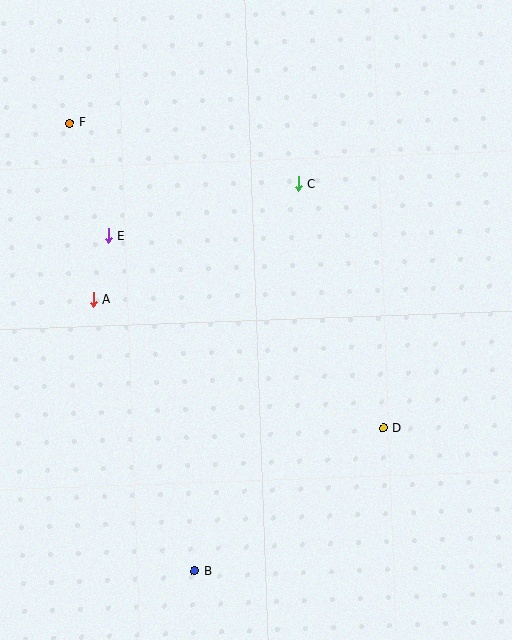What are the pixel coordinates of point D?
Point D is at (383, 428).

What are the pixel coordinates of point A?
Point A is at (94, 299).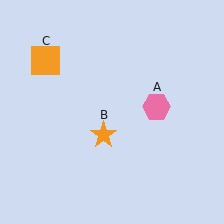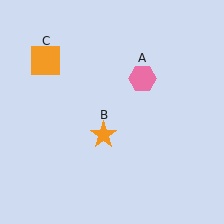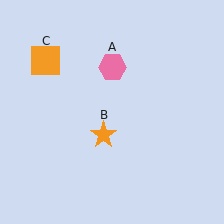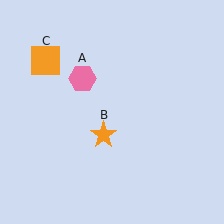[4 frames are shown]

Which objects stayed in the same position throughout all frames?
Orange star (object B) and orange square (object C) remained stationary.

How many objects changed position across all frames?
1 object changed position: pink hexagon (object A).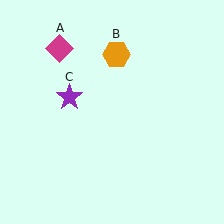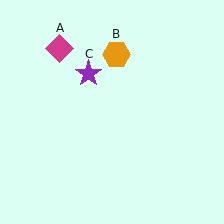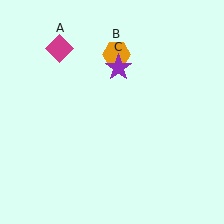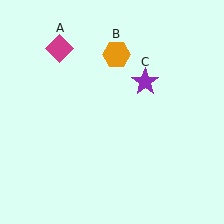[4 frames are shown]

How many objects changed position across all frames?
1 object changed position: purple star (object C).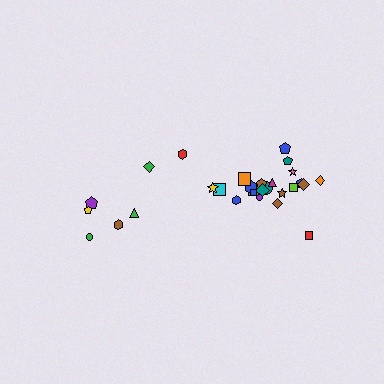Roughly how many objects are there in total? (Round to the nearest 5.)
Roughly 30 objects in total.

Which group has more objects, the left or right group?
The right group.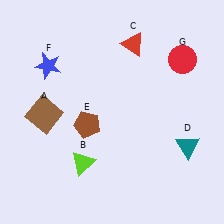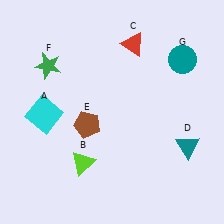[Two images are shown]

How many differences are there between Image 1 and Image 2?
There are 3 differences between the two images.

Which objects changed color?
A changed from brown to cyan. F changed from blue to green. G changed from red to teal.